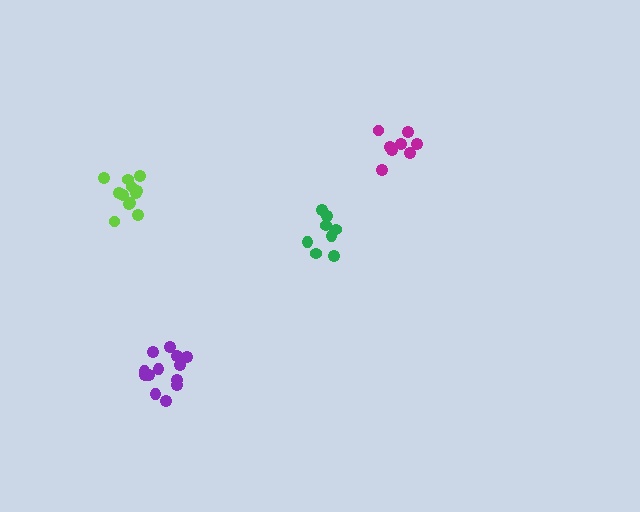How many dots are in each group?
Group 1: 8 dots, Group 2: 13 dots, Group 3: 13 dots, Group 4: 8 dots (42 total).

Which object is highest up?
The magenta cluster is topmost.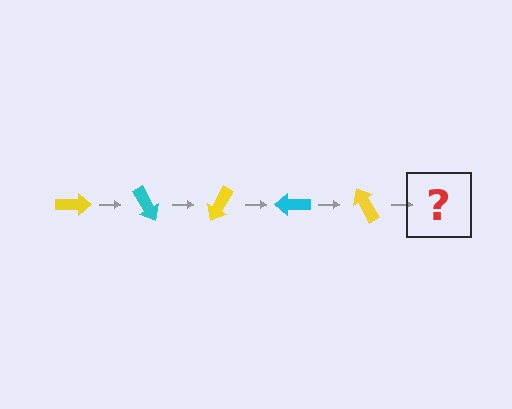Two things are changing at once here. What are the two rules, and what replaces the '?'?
The two rules are that it rotates 60 degrees each step and the color cycles through yellow and cyan. The '?' should be a cyan arrow, rotated 300 degrees from the start.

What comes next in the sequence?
The next element should be a cyan arrow, rotated 300 degrees from the start.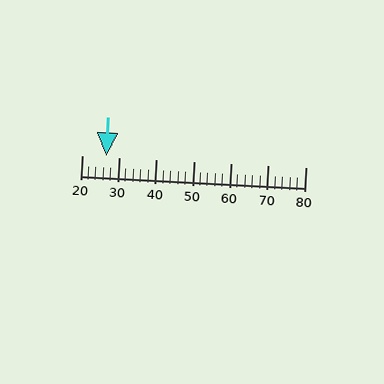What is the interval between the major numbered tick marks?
The major tick marks are spaced 10 units apart.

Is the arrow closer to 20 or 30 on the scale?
The arrow is closer to 30.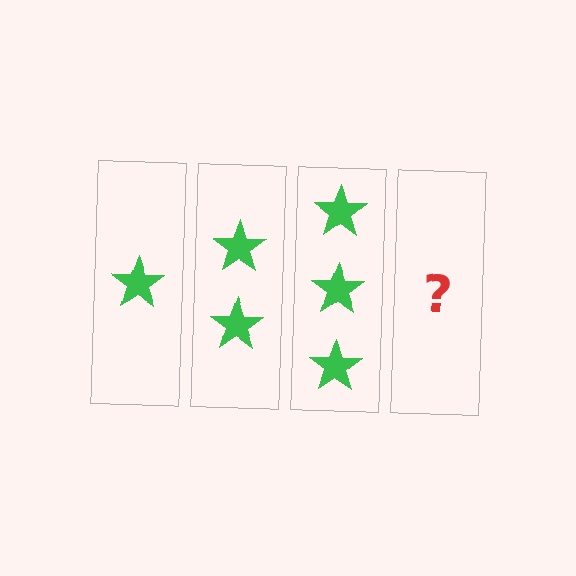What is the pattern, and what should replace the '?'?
The pattern is that each step adds one more star. The '?' should be 4 stars.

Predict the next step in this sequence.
The next step is 4 stars.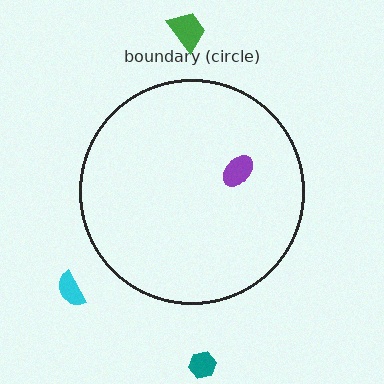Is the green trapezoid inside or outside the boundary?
Outside.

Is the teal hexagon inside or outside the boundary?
Outside.